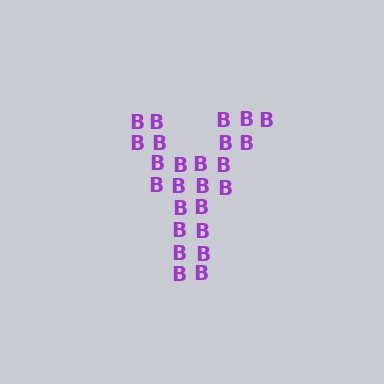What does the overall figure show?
The overall figure shows the letter Y.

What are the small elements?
The small elements are letter B's.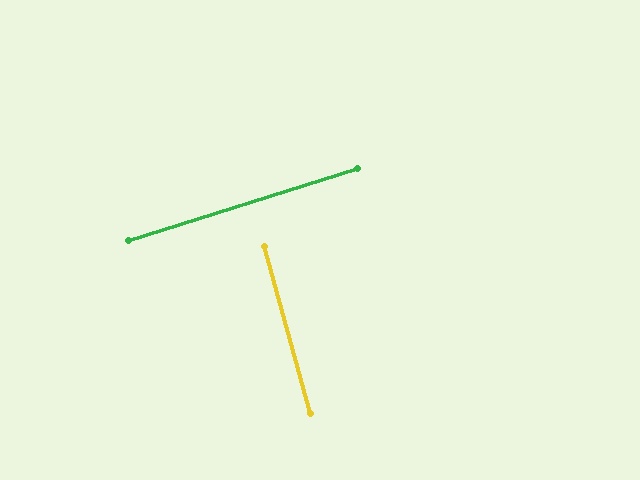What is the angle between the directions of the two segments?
Approximately 88 degrees.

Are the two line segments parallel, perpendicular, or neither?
Perpendicular — they meet at approximately 88°.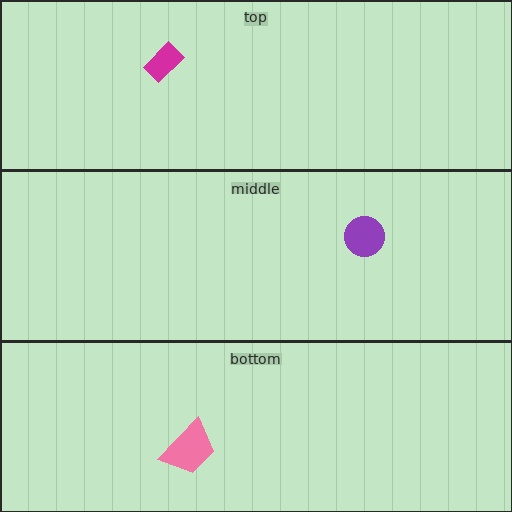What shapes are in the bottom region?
The pink trapezoid.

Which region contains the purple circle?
The middle region.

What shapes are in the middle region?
The purple circle.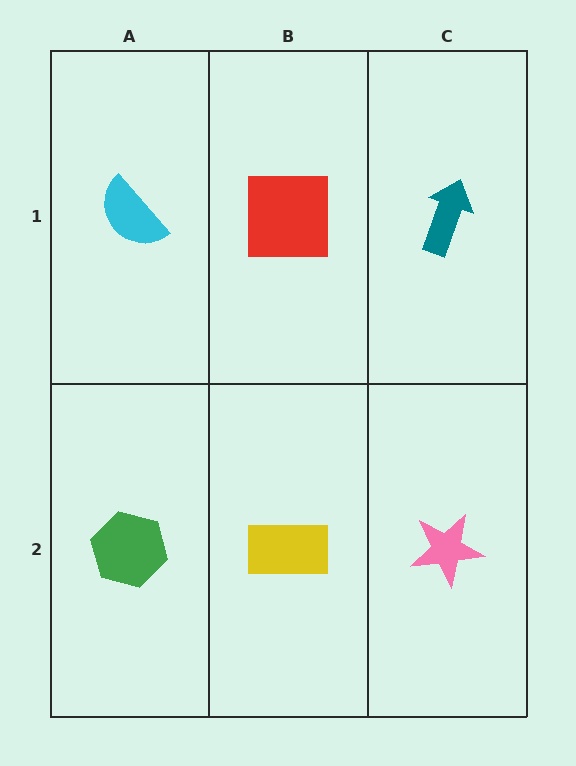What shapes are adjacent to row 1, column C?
A pink star (row 2, column C), a red square (row 1, column B).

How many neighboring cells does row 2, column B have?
3.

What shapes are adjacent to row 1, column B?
A yellow rectangle (row 2, column B), a cyan semicircle (row 1, column A), a teal arrow (row 1, column C).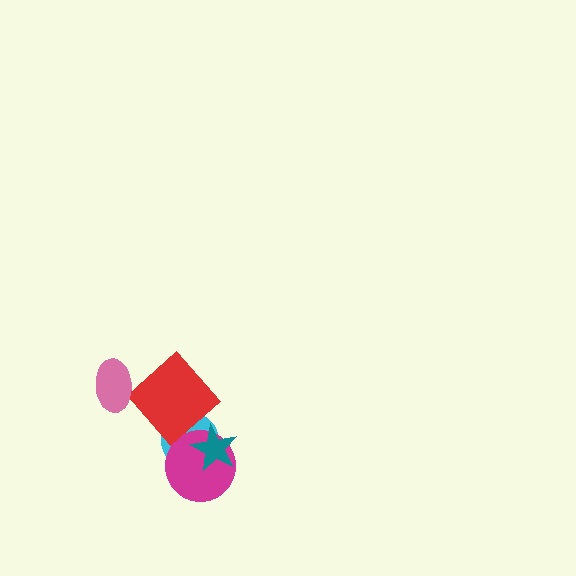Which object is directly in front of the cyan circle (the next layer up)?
The magenta circle is directly in front of the cyan circle.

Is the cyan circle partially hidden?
Yes, it is partially covered by another shape.